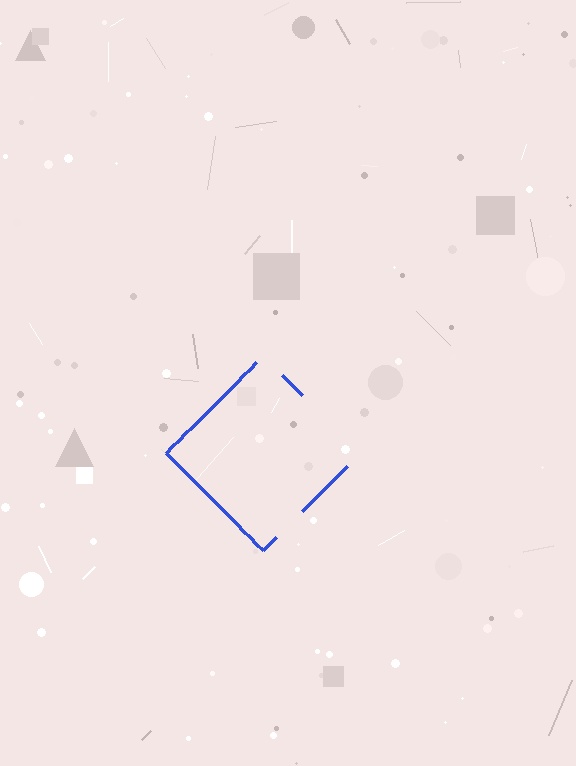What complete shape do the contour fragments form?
The contour fragments form a diamond.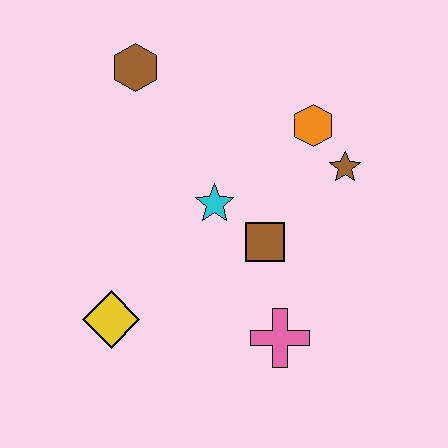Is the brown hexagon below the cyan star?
No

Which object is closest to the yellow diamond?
The cyan star is closest to the yellow diamond.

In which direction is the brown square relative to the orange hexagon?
The brown square is below the orange hexagon.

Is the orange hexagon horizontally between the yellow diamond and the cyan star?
No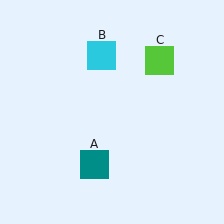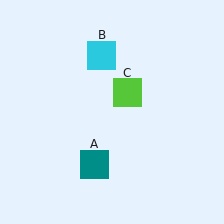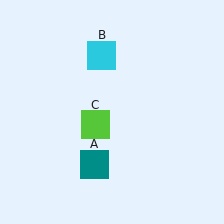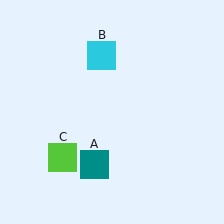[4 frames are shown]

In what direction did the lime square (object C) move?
The lime square (object C) moved down and to the left.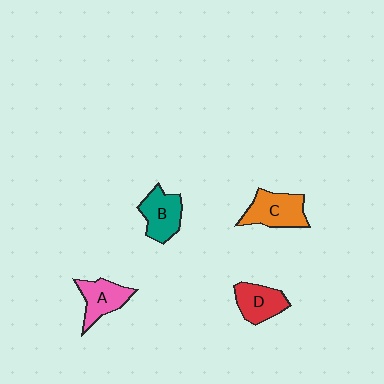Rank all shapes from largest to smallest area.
From largest to smallest: C (orange), B (teal), A (pink), D (red).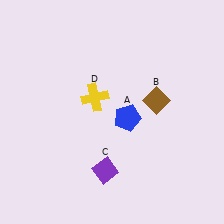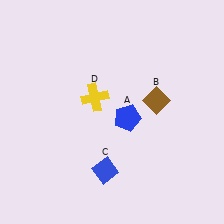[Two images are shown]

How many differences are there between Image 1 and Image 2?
There is 1 difference between the two images.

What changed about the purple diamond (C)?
In Image 1, C is purple. In Image 2, it changed to blue.